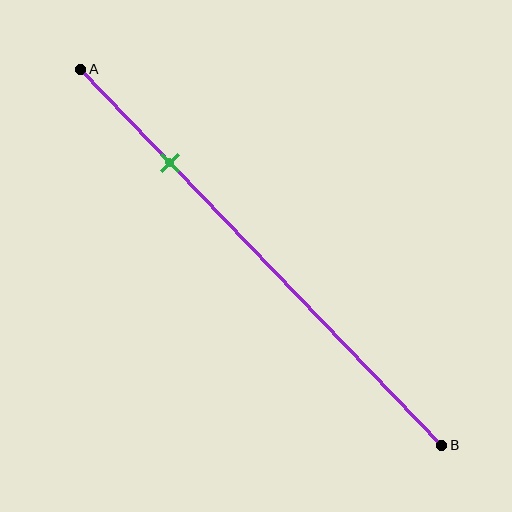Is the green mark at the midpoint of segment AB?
No, the mark is at about 25% from A, not at the 50% midpoint.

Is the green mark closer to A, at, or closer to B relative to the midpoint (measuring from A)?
The green mark is closer to point A than the midpoint of segment AB.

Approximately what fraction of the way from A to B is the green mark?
The green mark is approximately 25% of the way from A to B.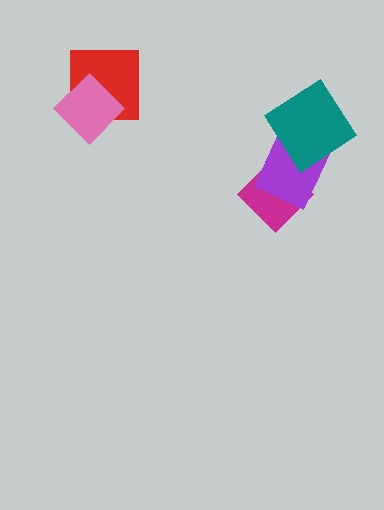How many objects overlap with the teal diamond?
1 object overlaps with the teal diamond.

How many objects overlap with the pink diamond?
1 object overlaps with the pink diamond.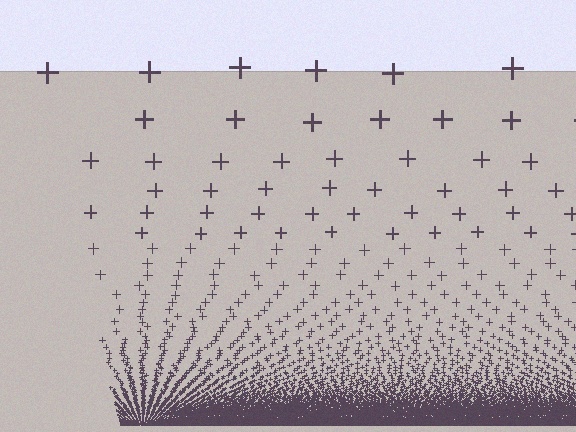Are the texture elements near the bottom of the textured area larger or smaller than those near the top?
Smaller. The gradient is inverted — elements near the bottom are smaller and denser.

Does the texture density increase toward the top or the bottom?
Density increases toward the bottom.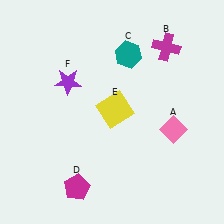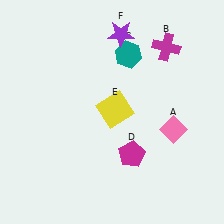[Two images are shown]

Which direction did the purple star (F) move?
The purple star (F) moved right.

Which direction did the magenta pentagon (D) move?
The magenta pentagon (D) moved right.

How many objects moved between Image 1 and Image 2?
2 objects moved between the two images.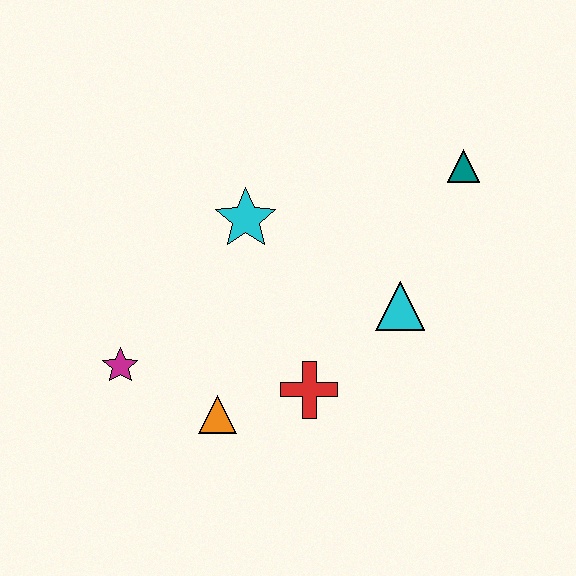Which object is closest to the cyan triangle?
The red cross is closest to the cyan triangle.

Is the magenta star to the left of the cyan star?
Yes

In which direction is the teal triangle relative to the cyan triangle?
The teal triangle is above the cyan triangle.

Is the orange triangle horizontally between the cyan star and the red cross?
No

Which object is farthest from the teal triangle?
The magenta star is farthest from the teal triangle.